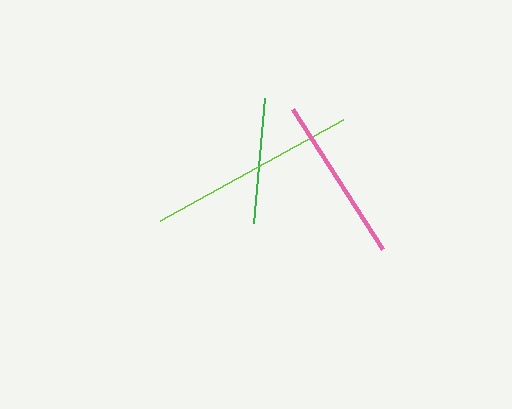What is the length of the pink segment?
The pink segment is approximately 167 pixels long.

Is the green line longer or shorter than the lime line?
The lime line is longer than the green line.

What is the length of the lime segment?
The lime segment is approximately 209 pixels long.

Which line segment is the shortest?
The green line is the shortest at approximately 126 pixels.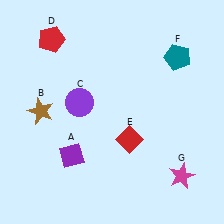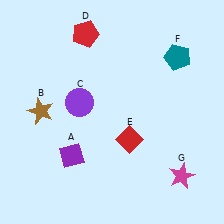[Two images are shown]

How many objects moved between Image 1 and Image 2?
1 object moved between the two images.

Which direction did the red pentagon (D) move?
The red pentagon (D) moved right.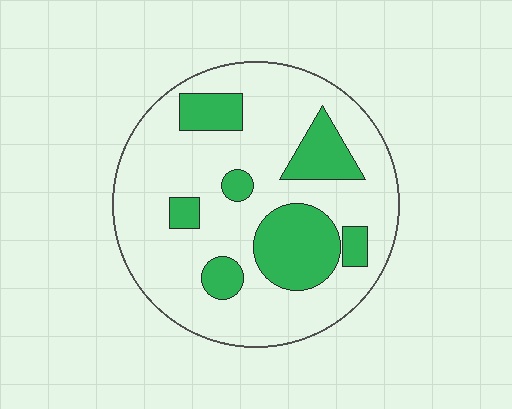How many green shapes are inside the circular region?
7.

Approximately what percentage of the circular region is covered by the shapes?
Approximately 25%.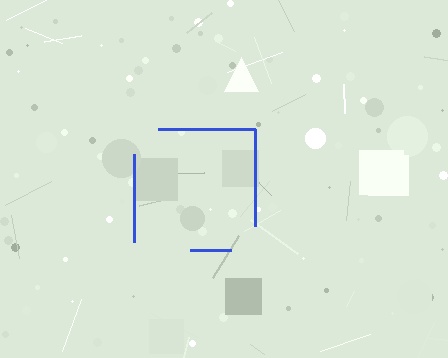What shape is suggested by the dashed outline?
The dashed outline suggests a square.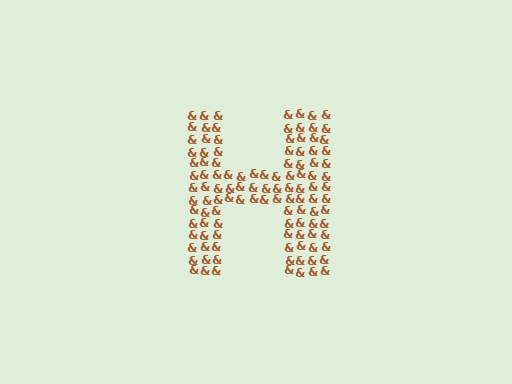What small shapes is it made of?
It is made of small ampersands.